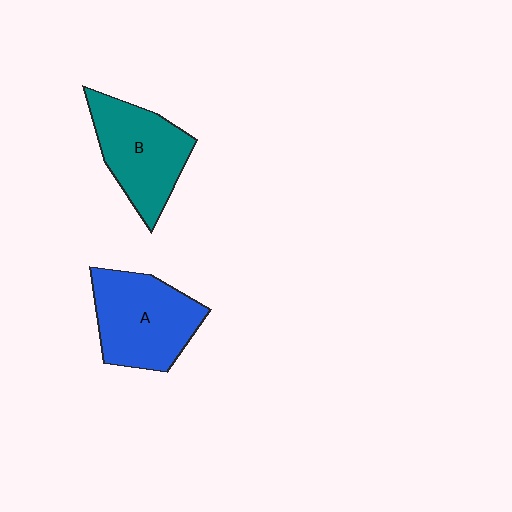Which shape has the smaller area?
Shape B (teal).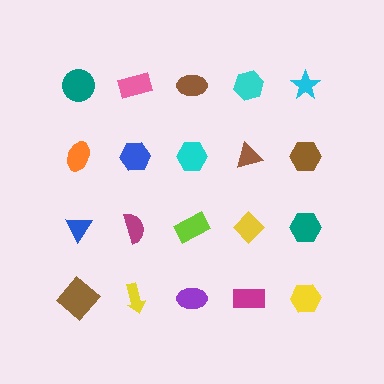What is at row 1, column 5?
A cyan star.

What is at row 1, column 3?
A brown ellipse.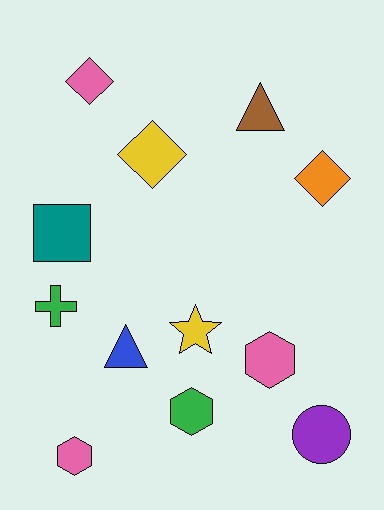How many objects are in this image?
There are 12 objects.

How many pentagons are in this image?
There are no pentagons.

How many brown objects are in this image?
There is 1 brown object.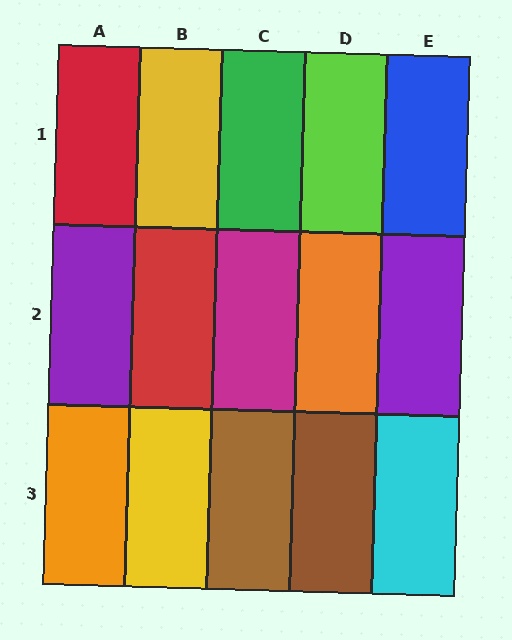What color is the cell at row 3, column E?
Cyan.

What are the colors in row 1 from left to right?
Red, yellow, green, lime, blue.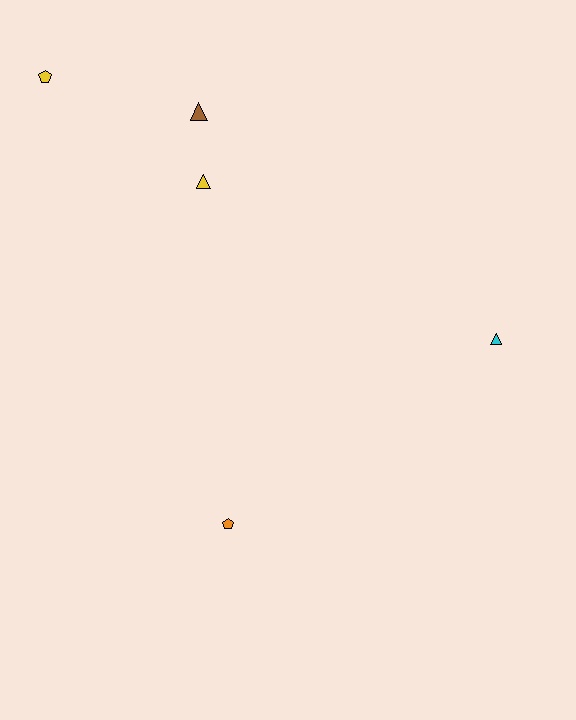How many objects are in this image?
There are 5 objects.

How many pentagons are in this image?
There are 2 pentagons.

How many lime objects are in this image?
There are no lime objects.